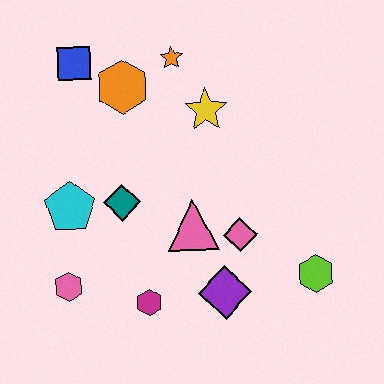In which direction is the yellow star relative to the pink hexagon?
The yellow star is above the pink hexagon.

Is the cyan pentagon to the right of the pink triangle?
No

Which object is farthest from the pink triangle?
The blue square is farthest from the pink triangle.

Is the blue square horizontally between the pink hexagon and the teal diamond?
Yes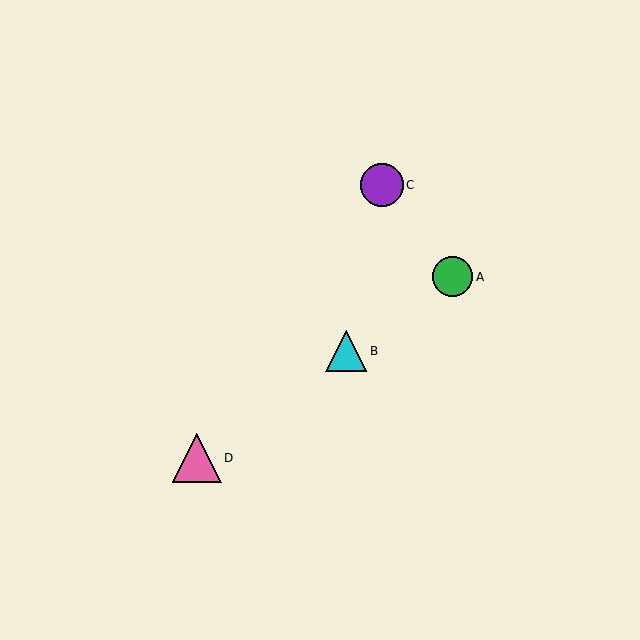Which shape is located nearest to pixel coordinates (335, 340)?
The cyan triangle (labeled B) at (346, 351) is nearest to that location.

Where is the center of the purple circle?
The center of the purple circle is at (382, 185).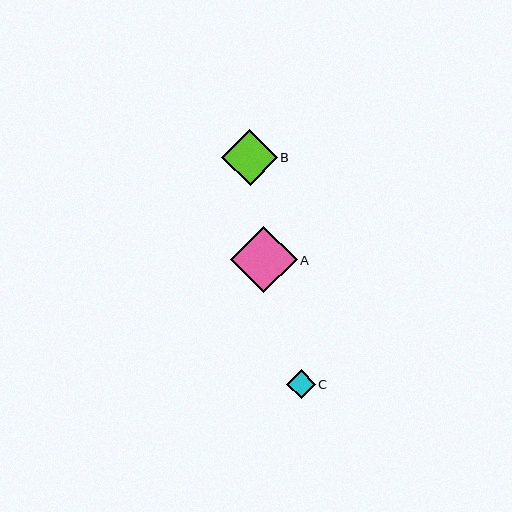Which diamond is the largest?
Diamond A is the largest with a size of approximately 67 pixels.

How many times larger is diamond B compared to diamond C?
Diamond B is approximately 2.0 times the size of diamond C.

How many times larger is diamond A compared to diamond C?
Diamond A is approximately 2.3 times the size of diamond C.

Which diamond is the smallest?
Diamond C is the smallest with a size of approximately 29 pixels.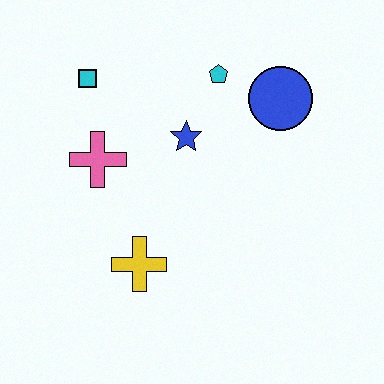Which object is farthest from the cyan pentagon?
The yellow cross is farthest from the cyan pentagon.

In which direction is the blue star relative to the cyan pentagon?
The blue star is below the cyan pentagon.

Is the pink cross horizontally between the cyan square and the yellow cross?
Yes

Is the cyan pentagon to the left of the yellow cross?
No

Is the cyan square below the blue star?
No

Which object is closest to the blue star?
The cyan pentagon is closest to the blue star.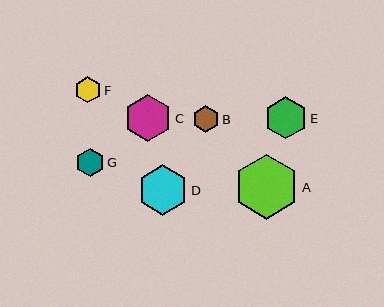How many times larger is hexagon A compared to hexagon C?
Hexagon A is approximately 1.4 times the size of hexagon C.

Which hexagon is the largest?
Hexagon A is the largest with a size of approximately 64 pixels.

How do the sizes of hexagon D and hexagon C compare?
Hexagon D and hexagon C are approximately the same size.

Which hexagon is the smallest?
Hexagon F is the smallest with a size of approximately 26 pixels.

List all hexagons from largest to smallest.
From largest to smallest: A, D, C, E, G, B, F.